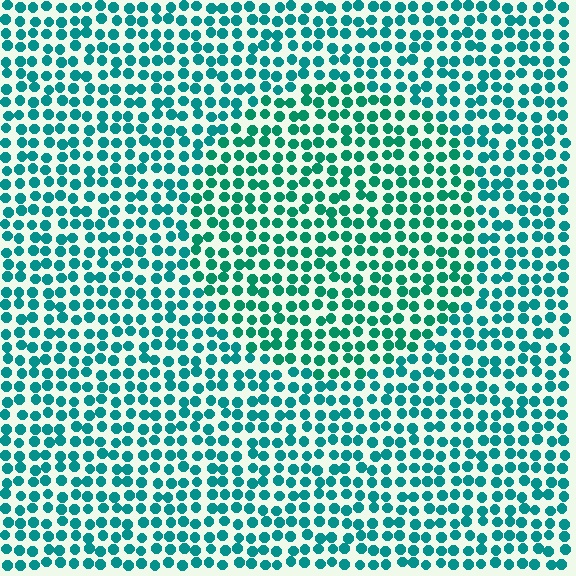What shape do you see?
I see a circle.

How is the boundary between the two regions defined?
The boundary is defined purely by a slight shift in hue (about 18 degrees). Spacing, size, and orientation are identical on both sides.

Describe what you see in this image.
The image is filled with small teal elements in a uniform arrangement. A circle-shaped region is visible where the elements are tinted to a slightly different hue, forming a subtle color boundary.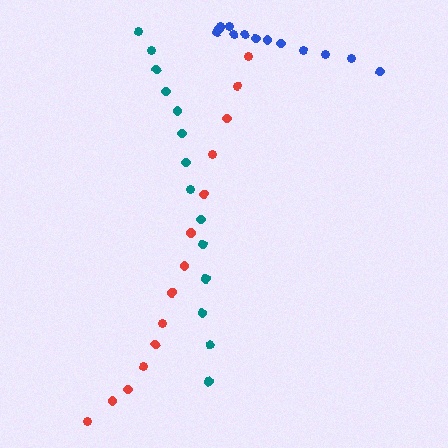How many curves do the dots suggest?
There are 3 distinct paths.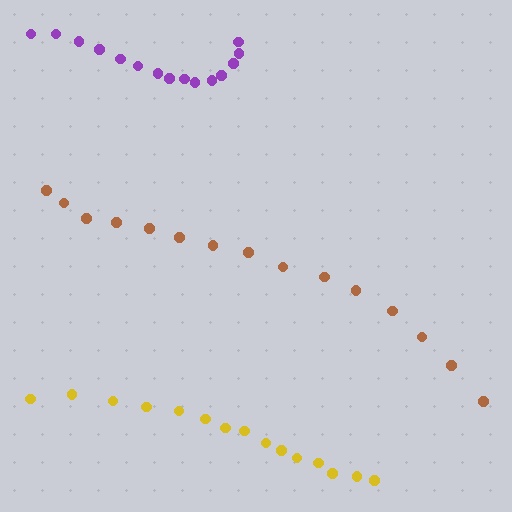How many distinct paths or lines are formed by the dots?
There are 3 distinct paths.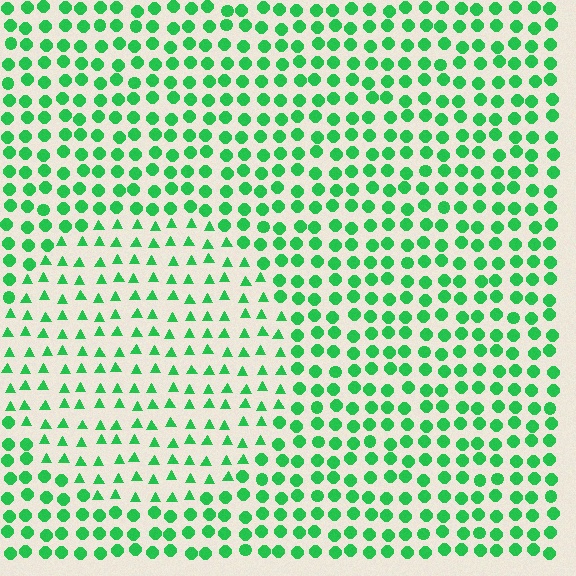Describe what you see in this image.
The image is filled with small green elements arranged in a uniform grid. A circle-shaped region contains triangles, while the surrounding area contains circles. The boundary is defined purely by the change in element shape.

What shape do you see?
I see a circle.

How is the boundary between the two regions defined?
The boundary is defined by a change in element shape: triangles inside vs. circles outside. All elements share the same color and spacing.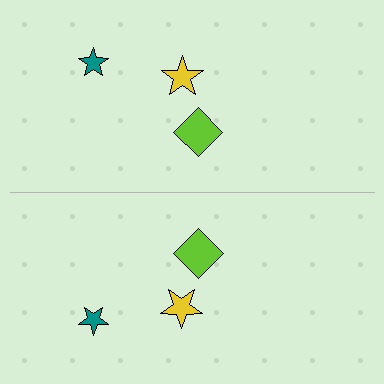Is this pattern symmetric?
Yes, this pattern has bilateral (reflection) symmetry.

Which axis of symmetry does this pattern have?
The pattern has a horizontal axis of symmetry running through the center of the image.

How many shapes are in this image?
There are 6 shapes in this image.